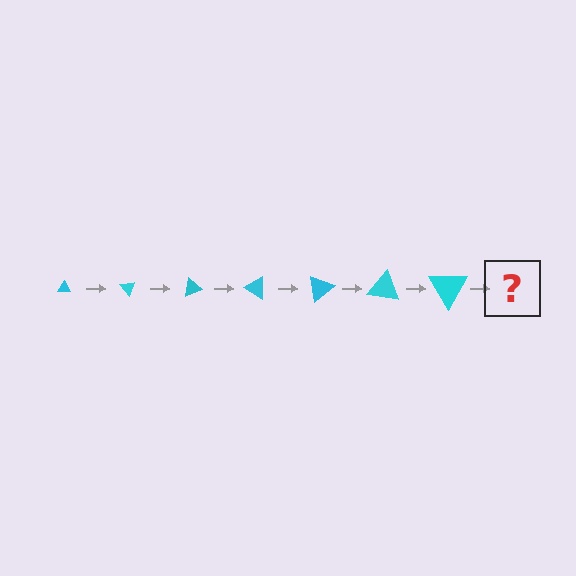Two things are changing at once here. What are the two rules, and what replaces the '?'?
The two rules are that the triangle grows larger each step and it rotates 50 degrees each step. The '?' should be a triangle, larger than the previous one and rotated 350 degrees from the start.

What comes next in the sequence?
The next element should be a triangle, larger than the previous one and rotated 350 degrees from the start.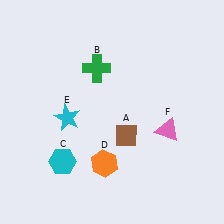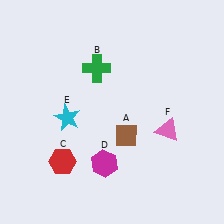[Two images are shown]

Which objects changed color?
C changed from cyan to red. D changed from orange to magenta.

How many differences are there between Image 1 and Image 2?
There are 2 differences between the two images.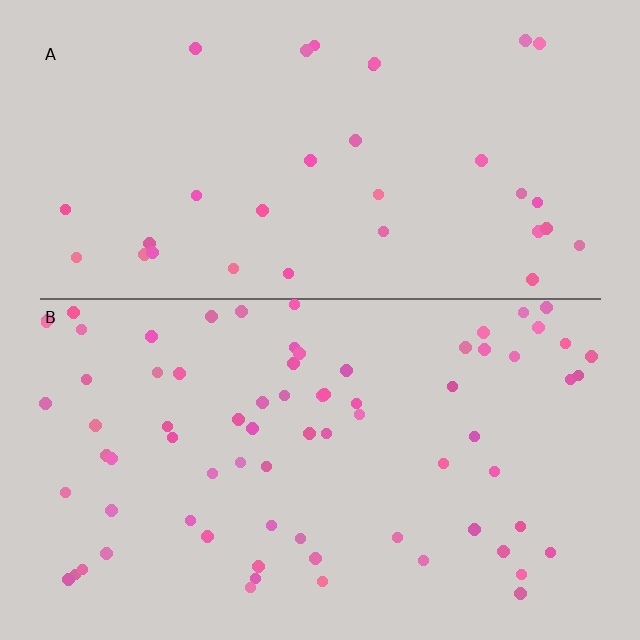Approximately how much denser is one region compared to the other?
Approximately 2.3× — region B over region A.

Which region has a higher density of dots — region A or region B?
B (the bottom).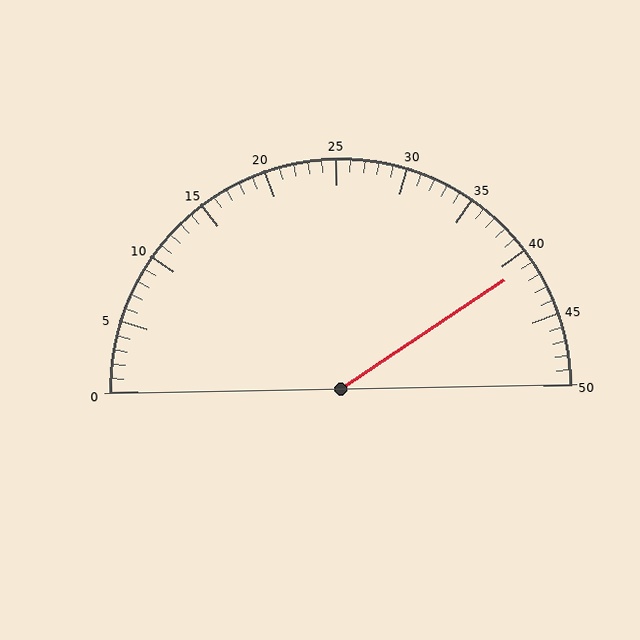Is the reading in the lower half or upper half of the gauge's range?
The reading is in the upper half of the range (0 to 50).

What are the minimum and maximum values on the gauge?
The gauge ranges from 0 to 50.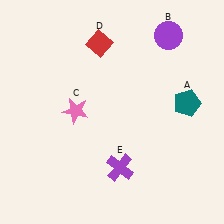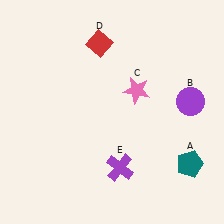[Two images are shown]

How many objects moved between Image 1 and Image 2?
3 objects moved between the two images.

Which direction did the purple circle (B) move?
The purple circle (B) moved down.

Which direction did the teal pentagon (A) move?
The teal pentagon (A) moved down.